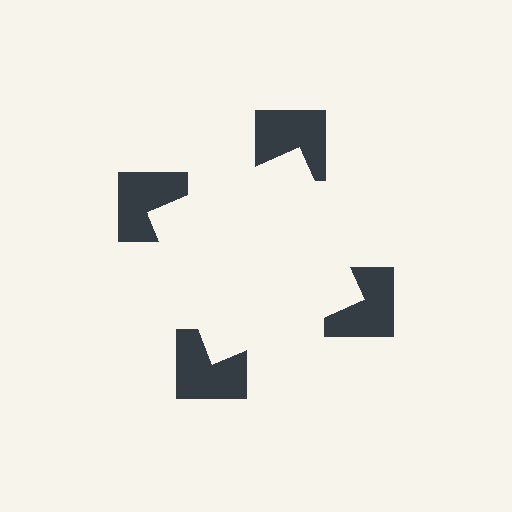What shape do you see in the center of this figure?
An illusory square — its edges are inferred from the aligned wedge cuts in the notched squares, not physically drawn.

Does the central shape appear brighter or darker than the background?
It typically appears slightly brighter than the background, even though no actual brightness change is drawn.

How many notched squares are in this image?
There are 4 — one at each vertex of the illusory square.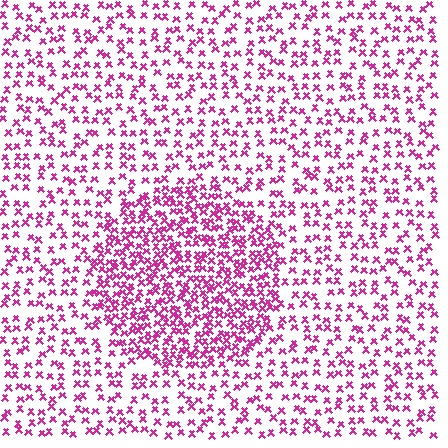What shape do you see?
I see a circle.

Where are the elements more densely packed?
The elements are more densely packed inside the circle boundary.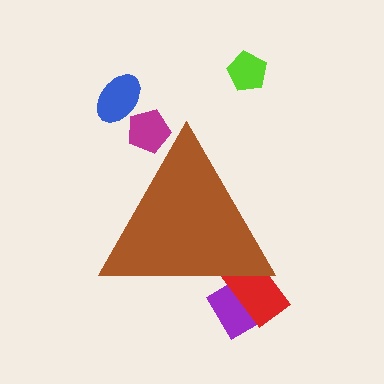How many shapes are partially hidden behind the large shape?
3 shapes are partially hidden.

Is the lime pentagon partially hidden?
No, the lime pentagon is fully visible.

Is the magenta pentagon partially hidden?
Yes, the magenta pentagon is partially hidden behind the brown triangle.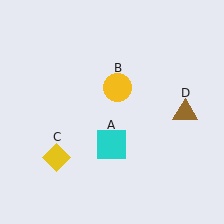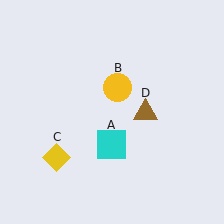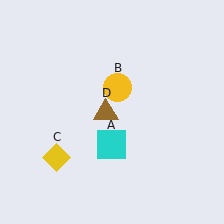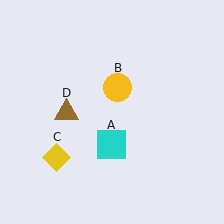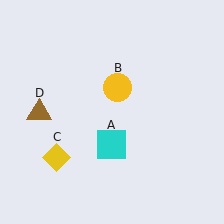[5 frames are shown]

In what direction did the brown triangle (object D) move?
The brown triangle (object D) moved left.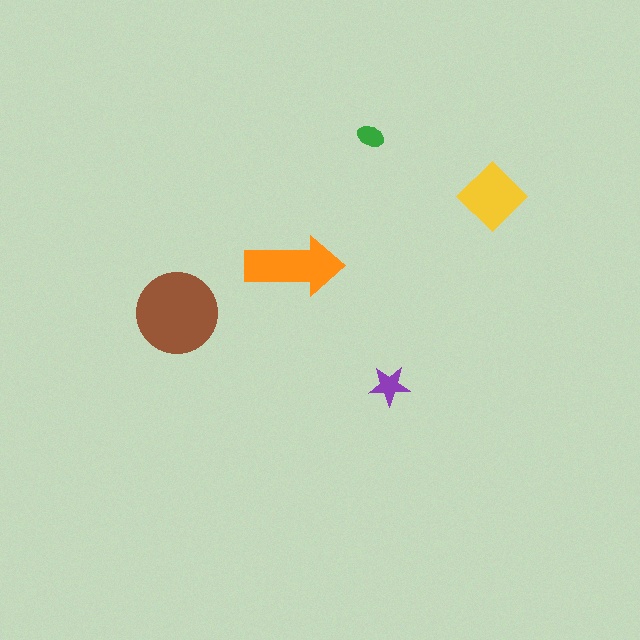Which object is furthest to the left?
The brown circle is leftmost.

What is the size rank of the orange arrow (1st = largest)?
2nd.